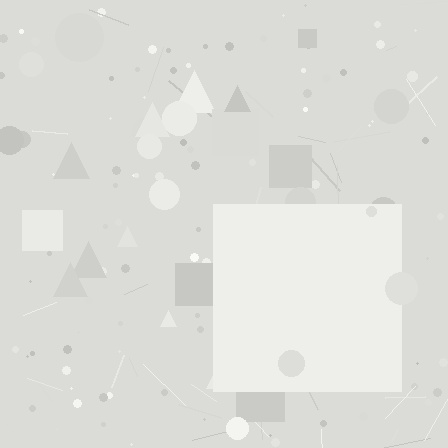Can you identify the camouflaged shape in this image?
The camouflaged shape is a square.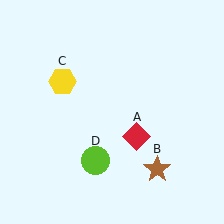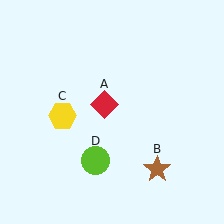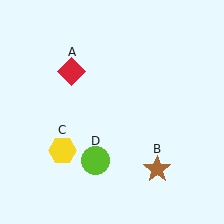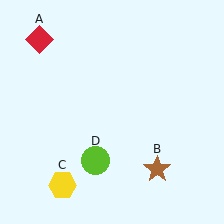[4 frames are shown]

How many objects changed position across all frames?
2 objects changed position: red diamond (object A), yellow hexagon (object C).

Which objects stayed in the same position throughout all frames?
Brown star (object B) and lime circle (object D) remained stationary.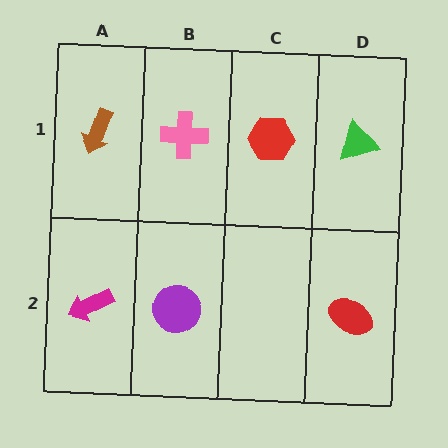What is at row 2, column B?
A purple circle.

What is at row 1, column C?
A red hexagon.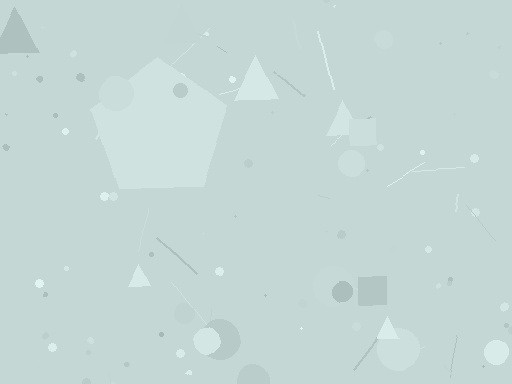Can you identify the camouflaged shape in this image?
The camouflaged shape is a pentagon.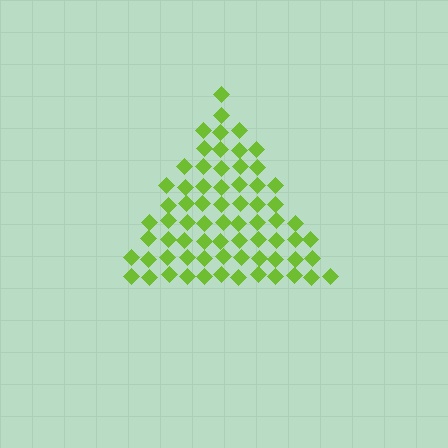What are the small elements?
The small elements are diamonds.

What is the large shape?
The large shape is a triangle.